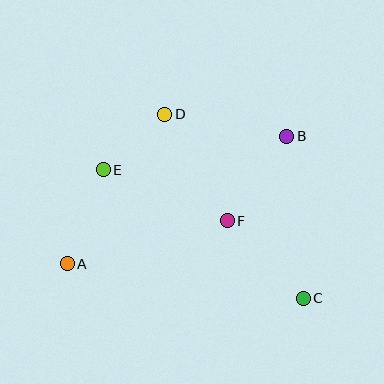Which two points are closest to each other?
Points D and E are closest to each other.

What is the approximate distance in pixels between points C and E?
The distance between C and E is approximately 238 pixels.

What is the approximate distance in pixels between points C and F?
The distance between C and F is approximately 108 pixels.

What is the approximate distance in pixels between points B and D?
The distance between B and D is approximately 124 pixels.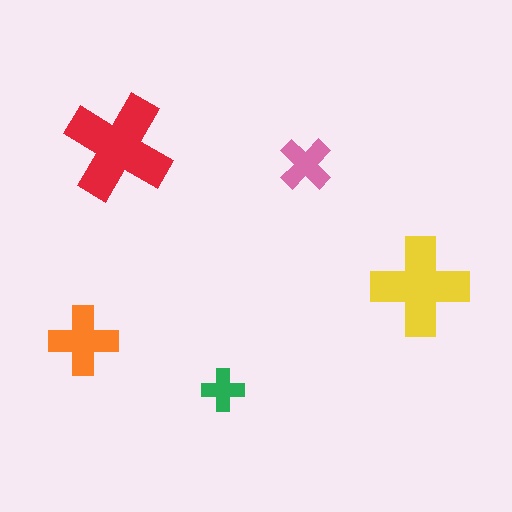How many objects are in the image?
There are 5 objects in the image.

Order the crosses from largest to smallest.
the red one, the yellow one, the orange one, the pink one, the green one.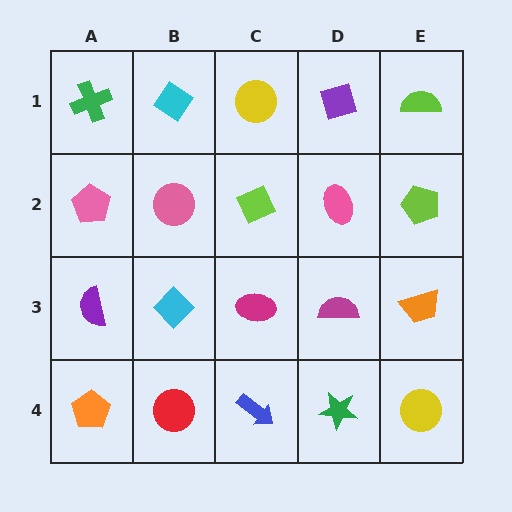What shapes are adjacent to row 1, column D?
A pink ellipse (row 2, column D), a yellow circle (row 1, column C), a lime semicircle (row 1, column E).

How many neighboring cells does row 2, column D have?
4.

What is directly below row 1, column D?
A pink ellipse.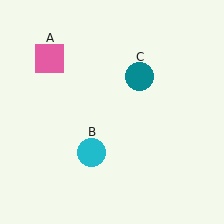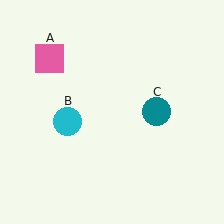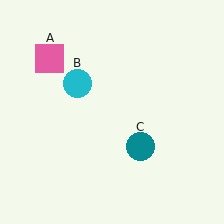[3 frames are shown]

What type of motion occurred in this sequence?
The cyan circle (object B), teal circle (object C) rotated clockwise around the center of the scene.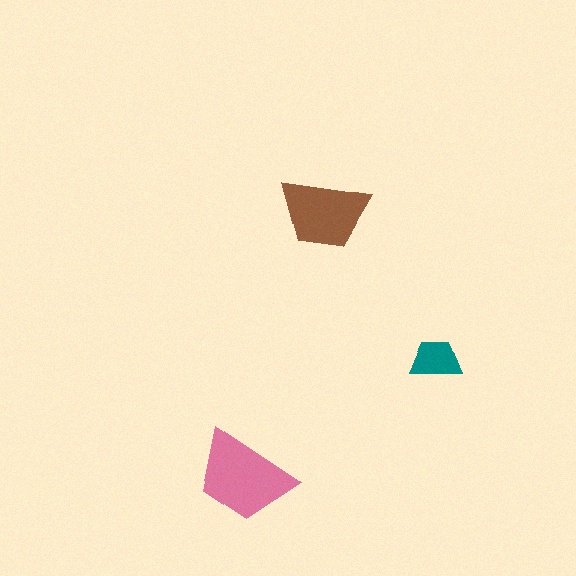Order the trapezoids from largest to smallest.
the pink one, the brown one, the teal one.